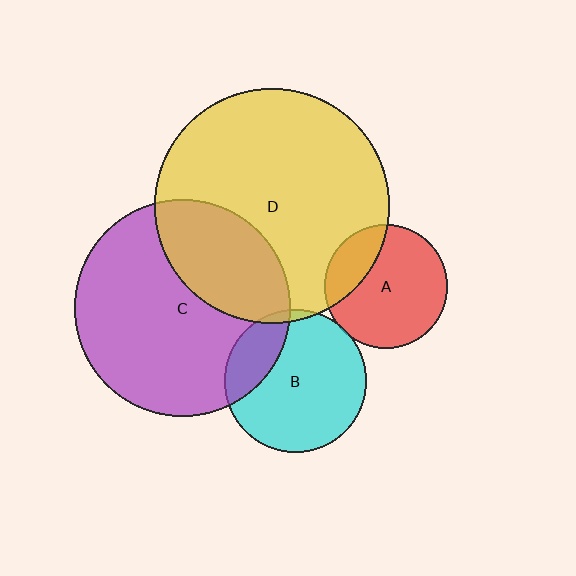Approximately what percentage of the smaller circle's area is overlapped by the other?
Approximately 5%.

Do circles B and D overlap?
Yes.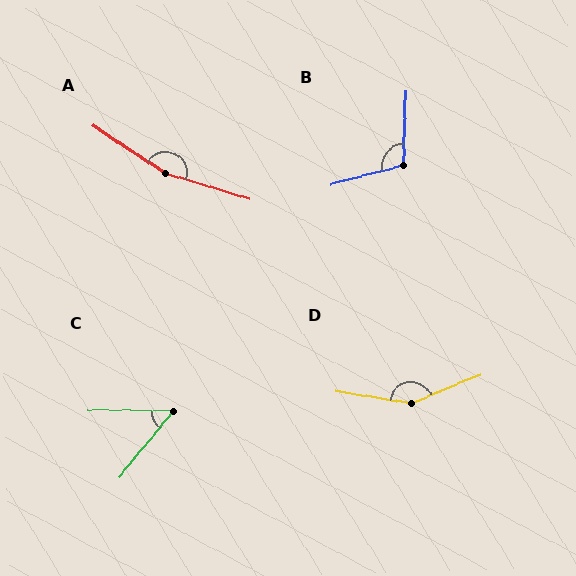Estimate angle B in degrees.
Approximately 106 degrees.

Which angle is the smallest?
C, at approximately 51 degrees.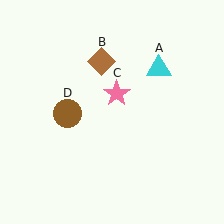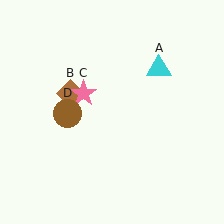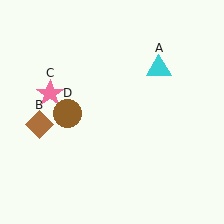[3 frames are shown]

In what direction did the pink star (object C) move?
The pink star (object C) moved left.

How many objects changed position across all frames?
2 objects changed position: brown diamond (object B), pink star (object C).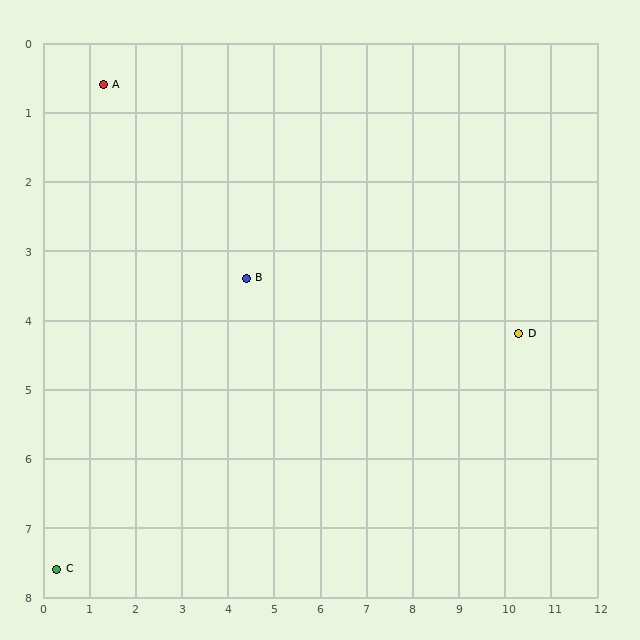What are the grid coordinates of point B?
Point B is at approximately (4.4, 3.4).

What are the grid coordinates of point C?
Point C is at approximately (0.3, 7.6).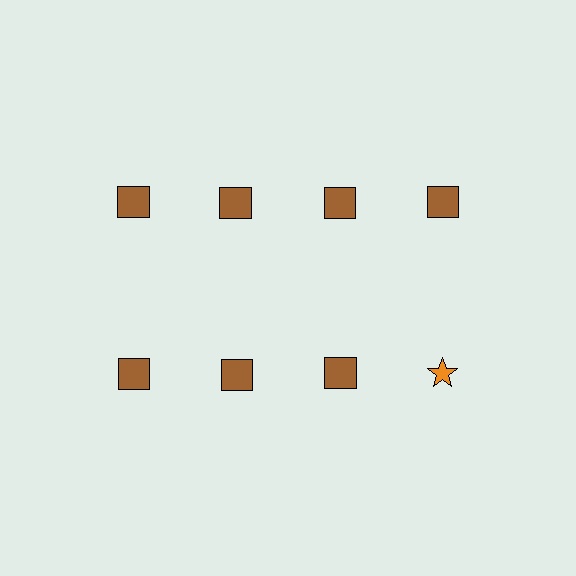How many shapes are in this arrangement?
There are 8 shapes arranged in a grid pattern.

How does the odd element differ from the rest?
It differs in both color (orange instead of brown) and shape (star instead of square).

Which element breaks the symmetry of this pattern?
The orange star in the second row, second from right column breaks the symmetry. All other shapes are brown squares.